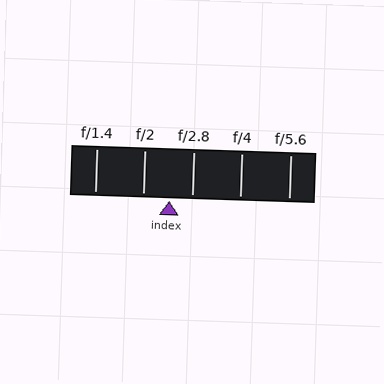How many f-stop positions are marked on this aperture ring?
There are 5 f-stop positions marked.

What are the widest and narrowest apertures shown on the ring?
The widest aperture shown is f/1.4 and the narrowest is f/5.6.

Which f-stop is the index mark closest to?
The index mark is closest to f/2.8.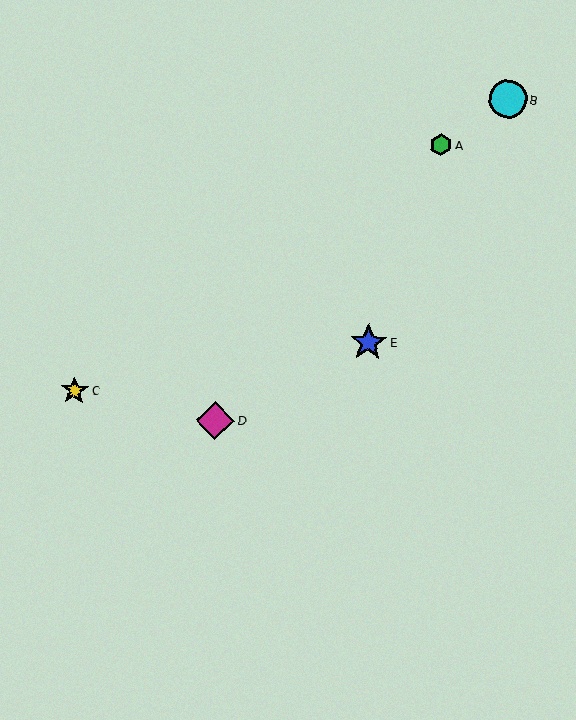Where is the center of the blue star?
The center of the blue star is at (369, 342).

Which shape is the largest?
The magenta diamond (labeled D) is the largest.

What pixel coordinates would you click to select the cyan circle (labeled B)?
Click at (508, 99) to select the cyan circle B.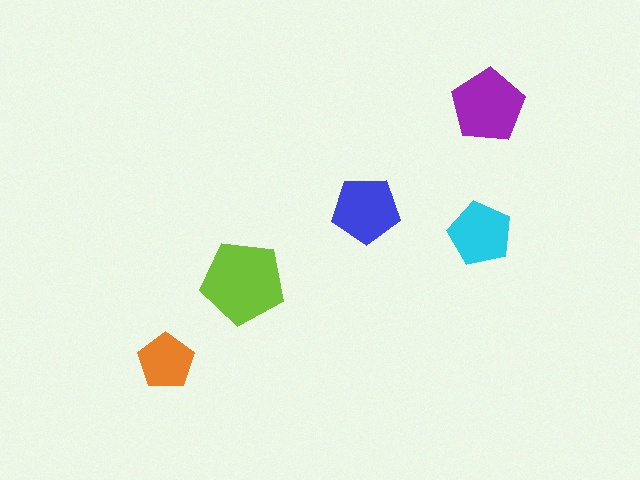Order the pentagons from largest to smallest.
the lime one, the purple one, the blue one, the cyan one, the orange one.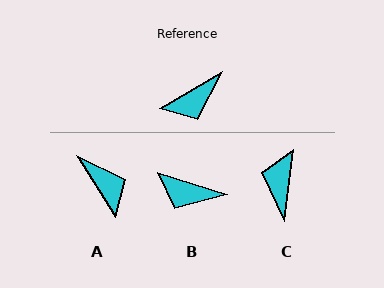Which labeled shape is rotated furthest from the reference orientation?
C, about 127 degrees away.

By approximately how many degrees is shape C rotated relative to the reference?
Approximately 127 degrees clockwise.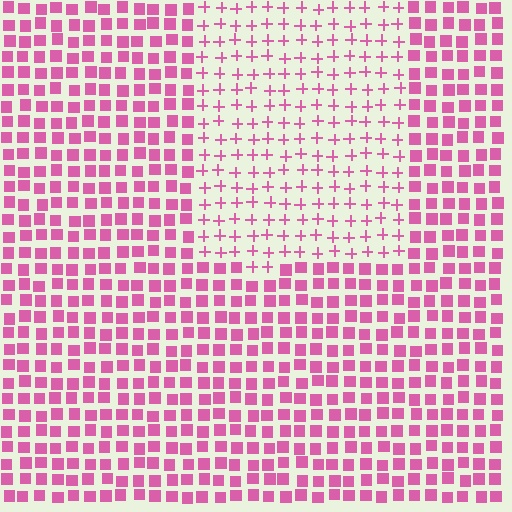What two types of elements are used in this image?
The image uses plus signs inside the rectangle region and squares outside it.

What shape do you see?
I see a rectangle.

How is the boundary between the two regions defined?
The boundary is defined by a change in element shape: plus signs inside vs. squares outside. All elements share the same color and spacing.